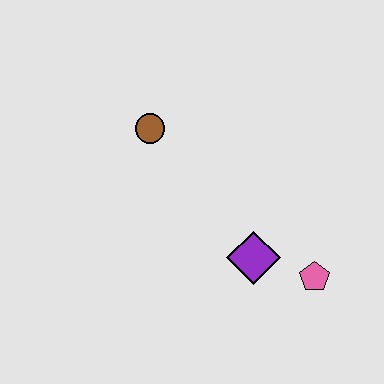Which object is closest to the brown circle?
The purple diamond is closest to the brown circle.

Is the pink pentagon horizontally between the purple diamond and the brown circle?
No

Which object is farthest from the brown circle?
The pink pentagon is farthest from the brown circle.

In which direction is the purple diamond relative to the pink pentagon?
The purple diamond is to the left of the pink pentagon.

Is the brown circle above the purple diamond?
Yes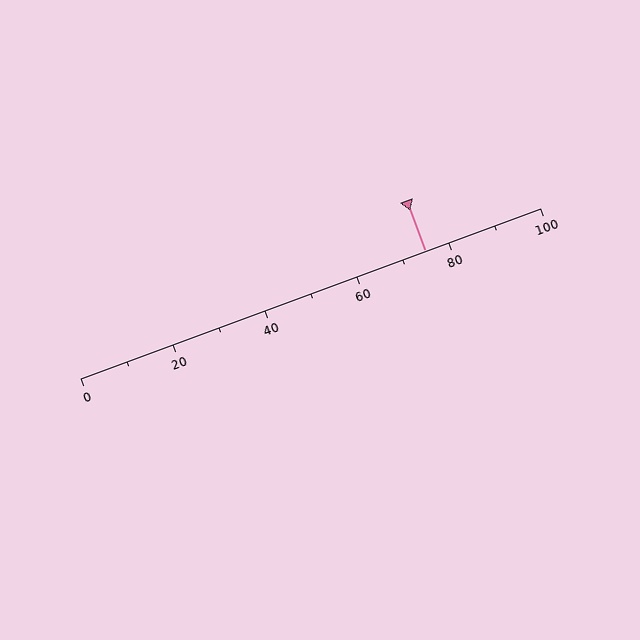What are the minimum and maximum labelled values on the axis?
The axis runs from 0 to 100.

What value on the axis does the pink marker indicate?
The marker indicates approximately 75.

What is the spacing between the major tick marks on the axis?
The major ticks are spaced 20 apart.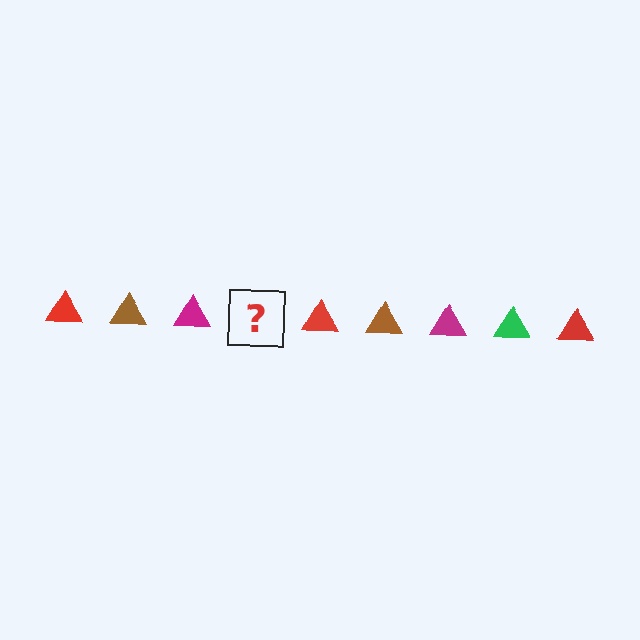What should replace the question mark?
The question mark should be replaced with a green triangle.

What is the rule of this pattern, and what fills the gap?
The rule is that the pattern cycles through red, brown, magenta, green triangles. The gap should be filled with a green triangle.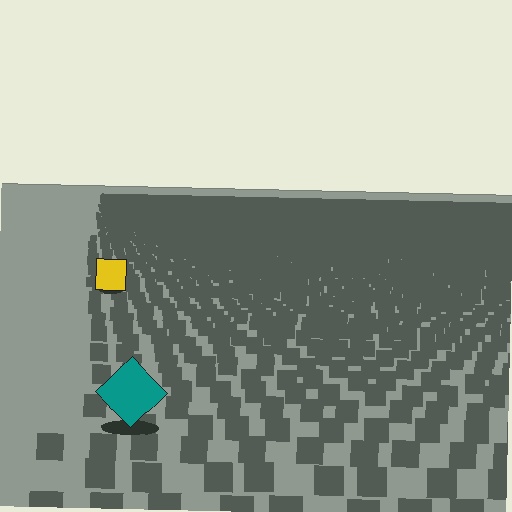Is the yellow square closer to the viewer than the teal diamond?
No. The teal diamond is closer — you can tell from the texture gradient: the ground texture is coarser near it.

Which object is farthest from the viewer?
The yellow square is farthest from the viewer. It appears smaller and the ground texture around it is denser.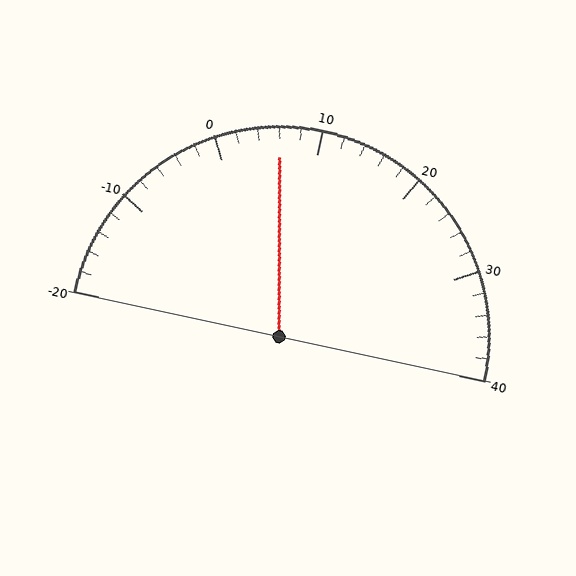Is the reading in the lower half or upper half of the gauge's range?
The reading is in the lower half of the range (-20 to 40).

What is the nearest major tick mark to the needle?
The nearest major tick mark is 10.